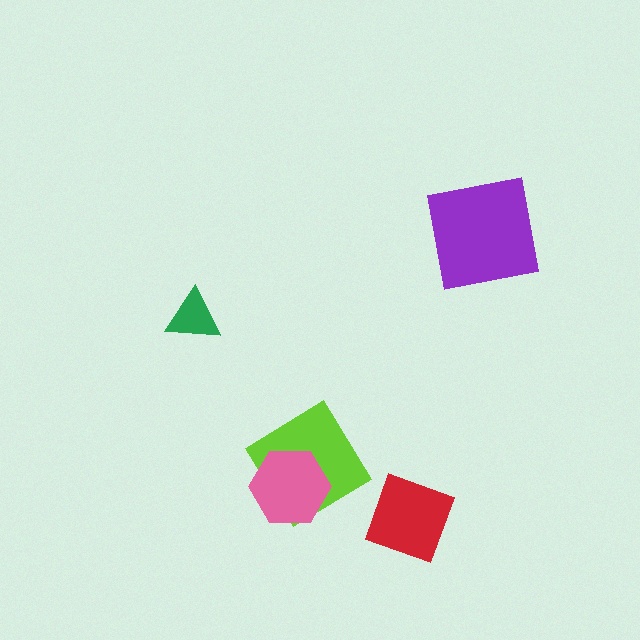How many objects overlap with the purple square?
0 objects overlap with the purple square.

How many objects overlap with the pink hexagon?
1 object overlaps with the pink hexagon.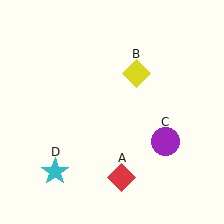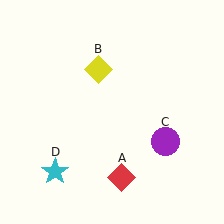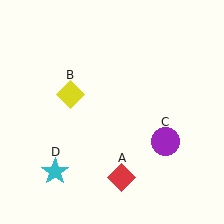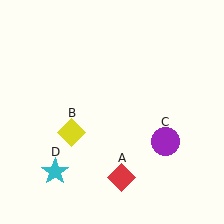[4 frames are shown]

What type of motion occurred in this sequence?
The yellow diamond (object B) rotated counterclockwise around the center of the scene.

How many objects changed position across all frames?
1 object changed position: yellow diamond (object B).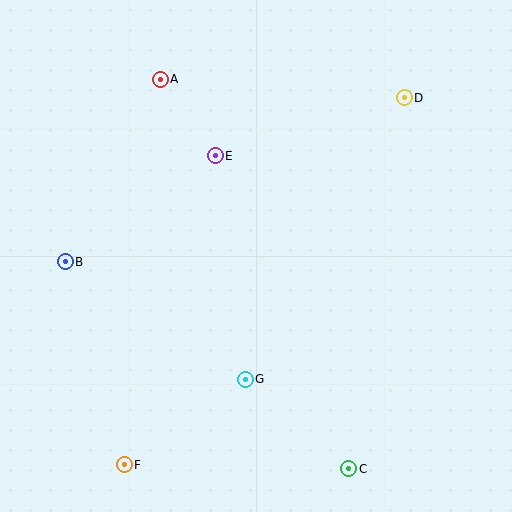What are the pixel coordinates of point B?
Point B is at (65, 262).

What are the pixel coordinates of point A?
Point A is at (160, 79).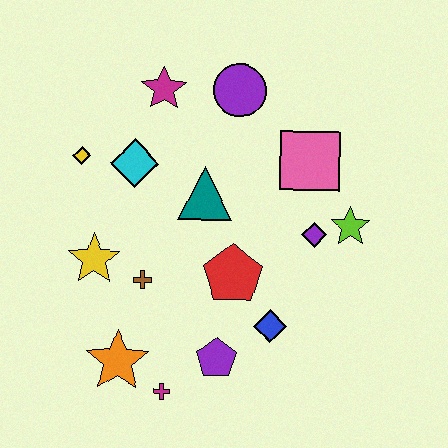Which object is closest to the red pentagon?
The blue diamond is closest to the red pentagon.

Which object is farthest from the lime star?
The yellow diamond is farthest from the lime star.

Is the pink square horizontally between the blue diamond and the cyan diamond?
No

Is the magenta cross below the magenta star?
Yes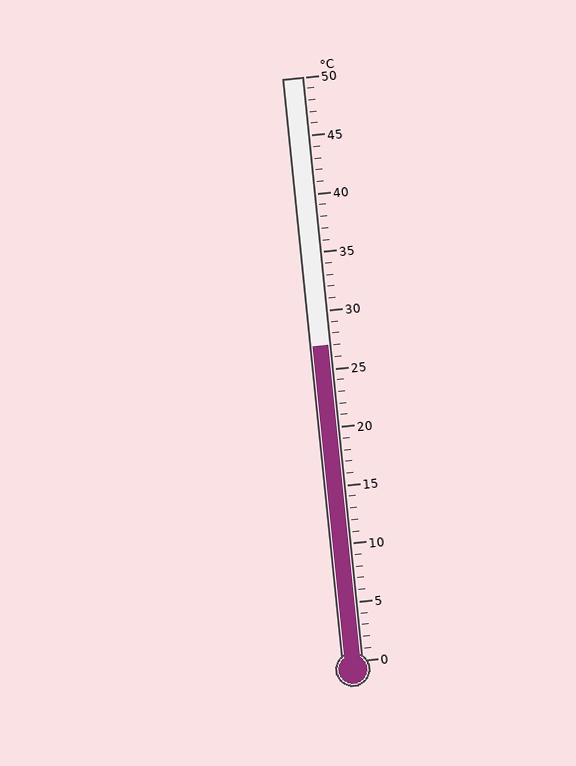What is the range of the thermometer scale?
The thermometer scale ranges from 0°C to 50°C.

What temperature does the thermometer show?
The thermometer shows approximately 27°C.